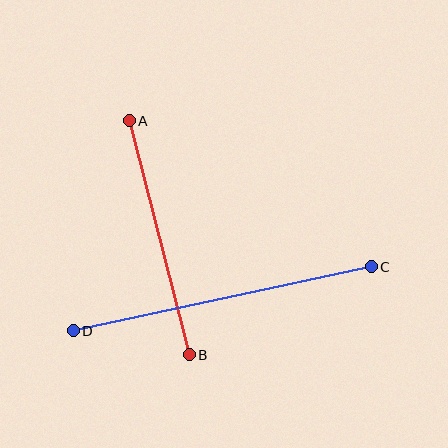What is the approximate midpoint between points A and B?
The midpoint is at approximately (159, 238) pixels.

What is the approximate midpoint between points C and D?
The midpoint is at approximately (222, 299) pixels.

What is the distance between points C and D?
The distance is approximately 305 pixels.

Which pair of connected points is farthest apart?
Points C and D are farthest apart.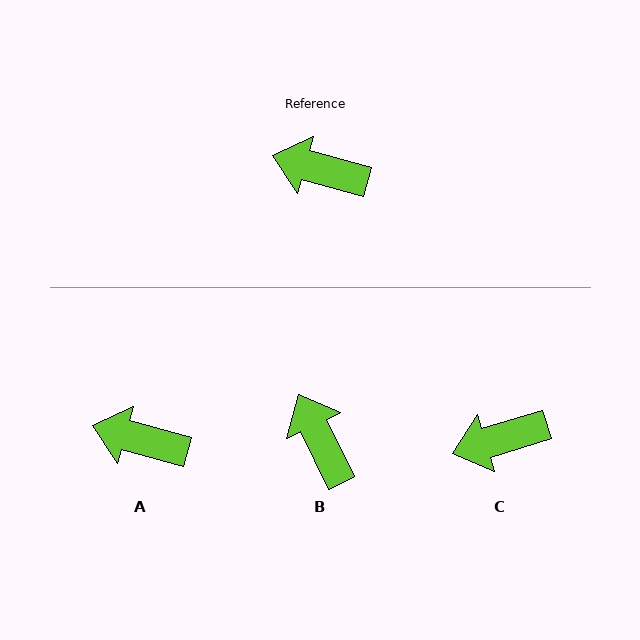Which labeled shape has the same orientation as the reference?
A.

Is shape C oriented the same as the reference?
No, it is off by about 32 degrees.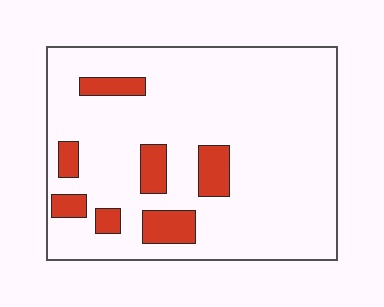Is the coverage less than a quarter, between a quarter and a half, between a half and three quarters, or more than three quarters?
Less than a quarter.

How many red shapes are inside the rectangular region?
7.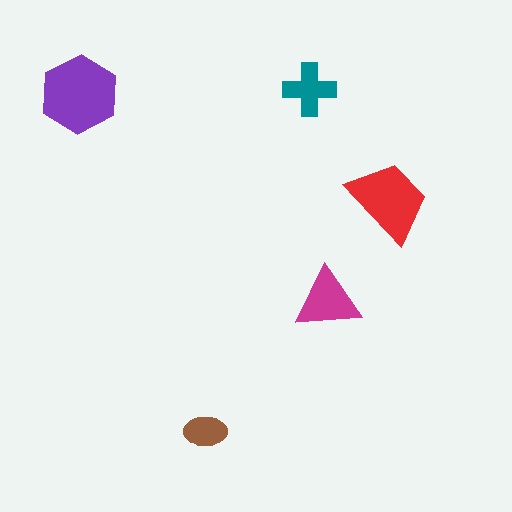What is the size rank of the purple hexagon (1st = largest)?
1st.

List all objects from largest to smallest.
The purple hexagon, the red trapezoid, the magenta triangle, the teal cross, the brown ellipse.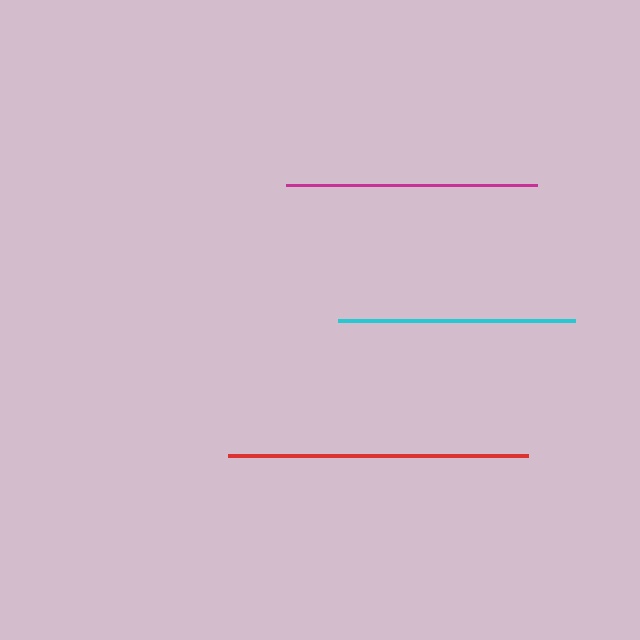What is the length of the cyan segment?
The cyan segment is approximately 237 pixels long.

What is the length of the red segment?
The red segment is approximately 300 pixels long.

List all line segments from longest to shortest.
From longest to shortest: red, magenta, cyan.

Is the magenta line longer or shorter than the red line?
The red line is longer than the magenta line.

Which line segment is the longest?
The red line is the longest at approximately 300 pixels.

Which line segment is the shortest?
The cyan line is the shortest at approximately 237 pixels.